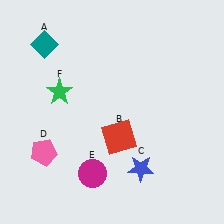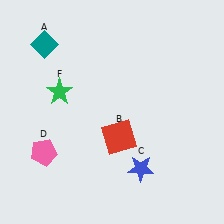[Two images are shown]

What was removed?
The magenta circle (E) was removed in Image 2.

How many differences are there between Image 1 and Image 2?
There is 1 difference between the two images.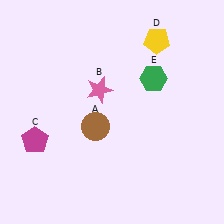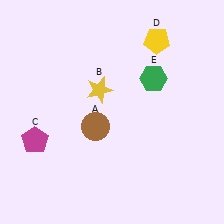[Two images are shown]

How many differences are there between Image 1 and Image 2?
There is 1 difference between the two images.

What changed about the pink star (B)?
In Image 1, B is pink. In Image 2, it changed to yellow.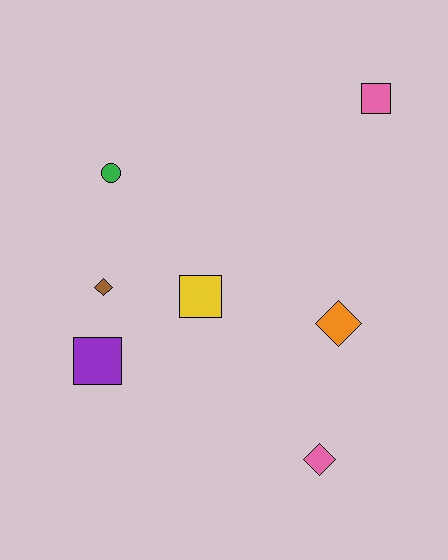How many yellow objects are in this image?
There is 1 yellow object.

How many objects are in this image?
There are 7 objects.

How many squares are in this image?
There are 3 squares.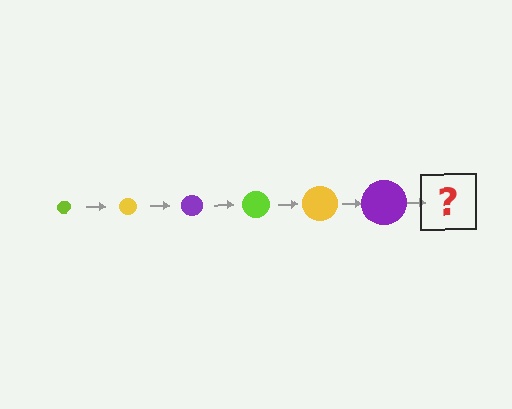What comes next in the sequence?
The next element should be a lime circle, larger than the previous one.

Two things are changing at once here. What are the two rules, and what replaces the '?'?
The two rules are that the circle grows larger each step and the color cycles through lime, yellow, and purple. The '?' should be a lime circle, larger than the previous one.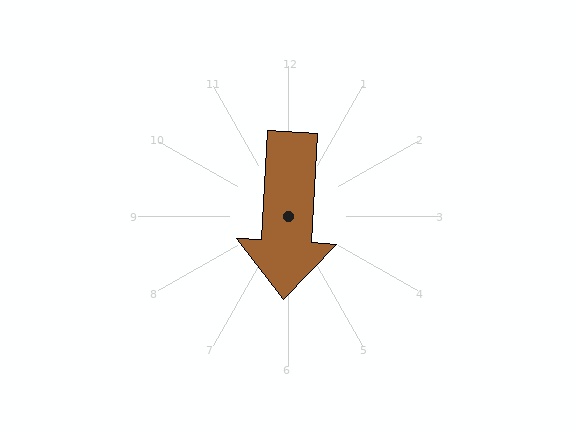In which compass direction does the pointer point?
South.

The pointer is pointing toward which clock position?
Roughly 6 o'clock.